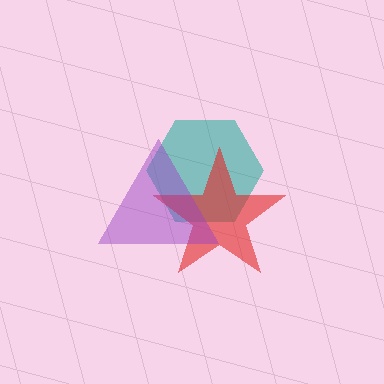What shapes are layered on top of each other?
The layered shapes are: a teal hexagon, a red star, a purple triangle.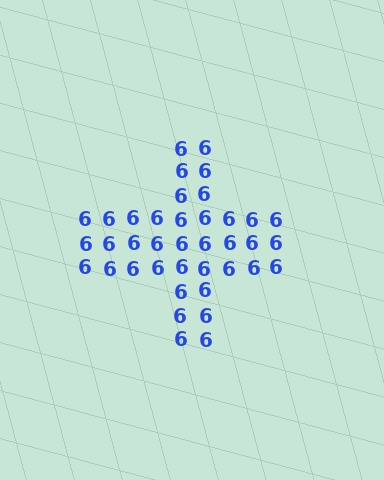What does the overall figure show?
The overall figure shows a cross.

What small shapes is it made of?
It is made of small digit 6's.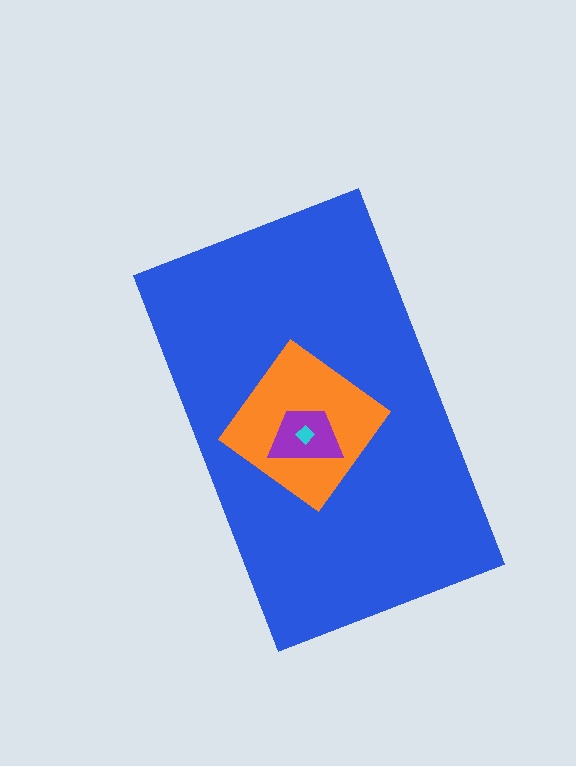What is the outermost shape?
The blue rectangle.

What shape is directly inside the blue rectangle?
The orange diamond.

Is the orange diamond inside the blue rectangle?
Yes.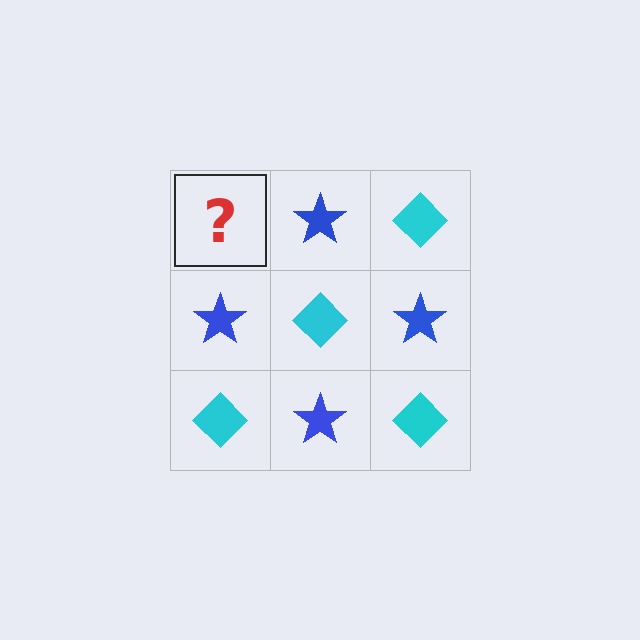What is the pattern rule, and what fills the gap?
The rule is that it alternates cyan diamond and blue star in a checkerboard pattern. The gap should be filled with a cyan diamond.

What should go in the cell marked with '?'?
The missing cell should contain a cyan diamond.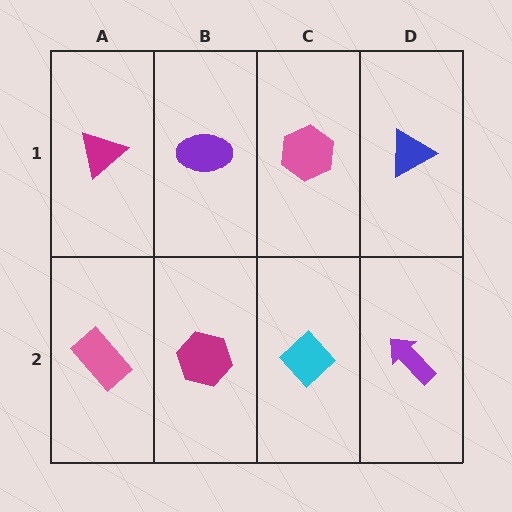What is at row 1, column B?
A purple ellipse.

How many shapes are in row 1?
4 shapes.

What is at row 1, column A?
A magenta triangle.